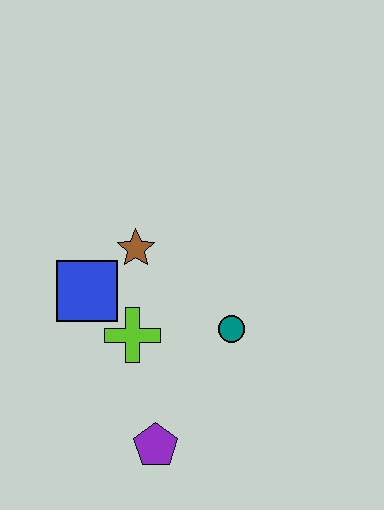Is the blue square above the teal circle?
Yes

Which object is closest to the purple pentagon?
The lime cross is closest to the purple pentagon.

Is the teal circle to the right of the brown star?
Yes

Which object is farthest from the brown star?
The purple pentagon is farthest from the brown star.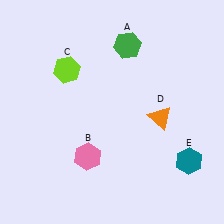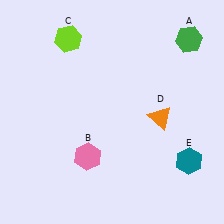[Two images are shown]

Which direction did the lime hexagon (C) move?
The lime hexagon (C) moved up.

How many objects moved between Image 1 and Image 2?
2 objects moved between the two images.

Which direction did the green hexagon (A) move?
The green hexagon (A) moved right.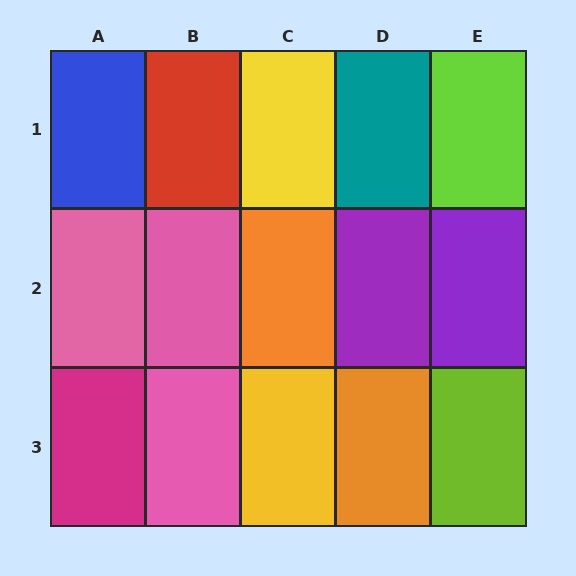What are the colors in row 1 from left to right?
Blue, red, yellow, teal, lime.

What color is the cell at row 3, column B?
Pink.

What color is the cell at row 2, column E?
Purple.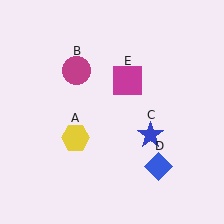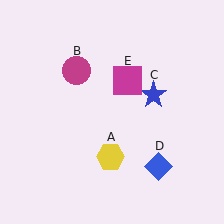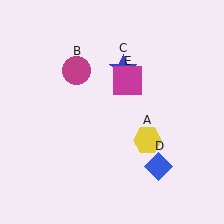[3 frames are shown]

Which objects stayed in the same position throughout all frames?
Magenta circle (object B) and blue diamond (object D) and magenta square (object E) remained stationary.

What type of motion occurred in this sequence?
The yellow hexagon (object A), blue star (object C) rotated counterclockwise around the center of the scene.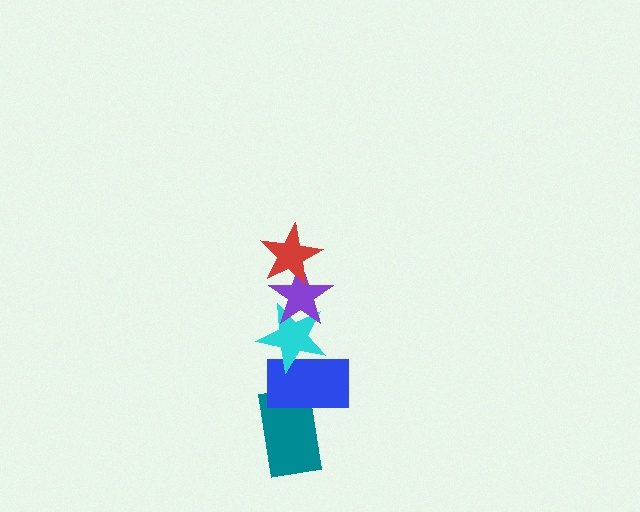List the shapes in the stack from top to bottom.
From top to bottom: the red star, the purple star, the cyan star, the blue rectangle, the teal rectangle.